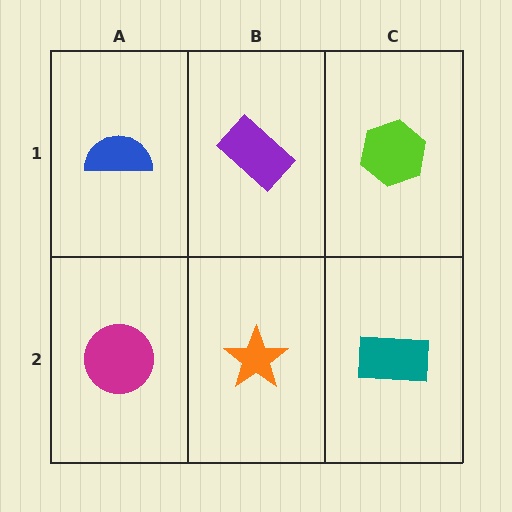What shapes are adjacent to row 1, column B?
An orange star (row 2, column B), a blue semicircle (row 1, column A), a lime hexagon (row 1, column C).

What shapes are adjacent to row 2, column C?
A lime hexagon (row 1, column C), an orange star (row 2, column B).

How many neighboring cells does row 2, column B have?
3.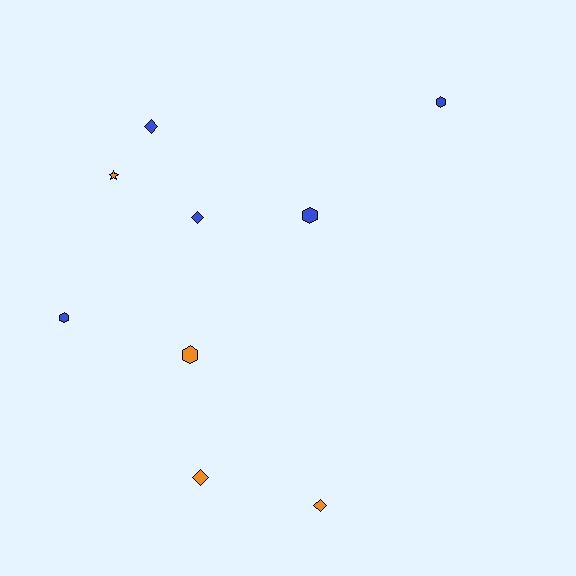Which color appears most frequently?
Blue, with 5 objects.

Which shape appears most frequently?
Hexagon, with 4 objects.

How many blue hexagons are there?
There are 3 blue hexagons.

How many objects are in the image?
There are 9 objects.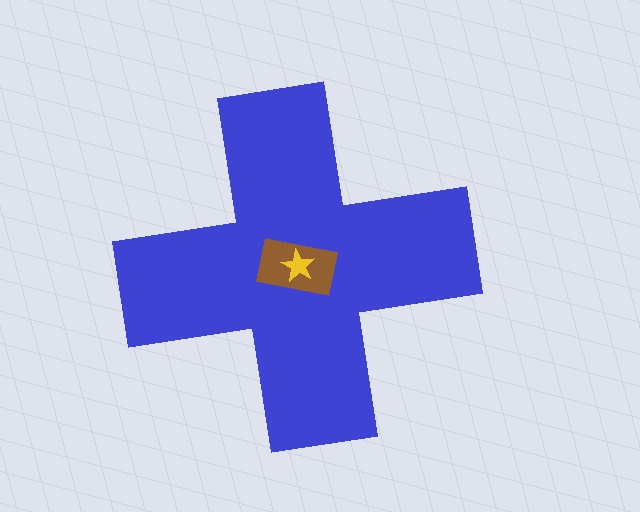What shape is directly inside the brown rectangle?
The yellow star.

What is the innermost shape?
The yellow star.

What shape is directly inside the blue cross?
The brown rectangle.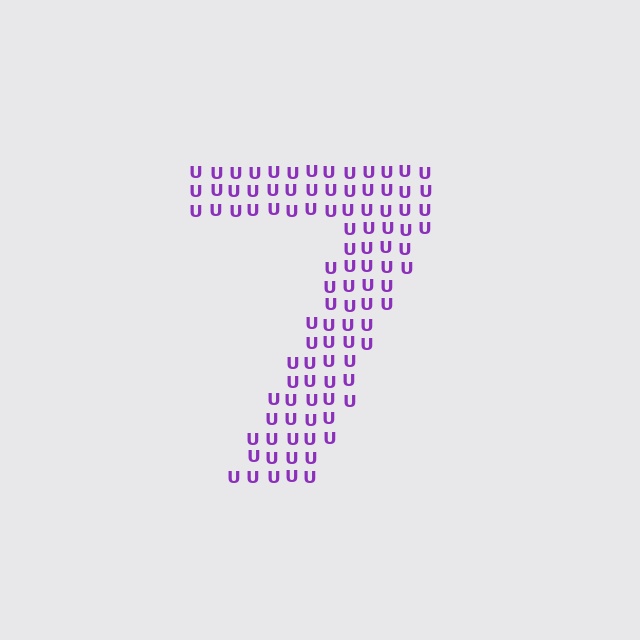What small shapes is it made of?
It is made of small letter U's.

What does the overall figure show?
The overall figure shows the digit 7.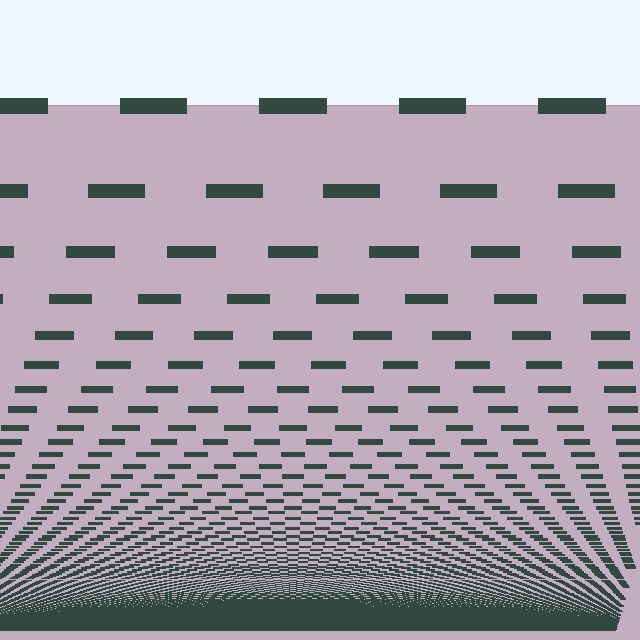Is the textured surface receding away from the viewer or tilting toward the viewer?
The surface appears to tilt toward the viewer. Texture elements get larger and sparser toward the top.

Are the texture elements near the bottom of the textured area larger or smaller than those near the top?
Smaller. The gradient is inverted — elements near the bottom are smaller and denser.